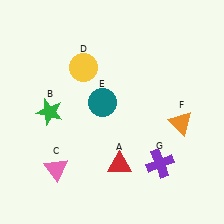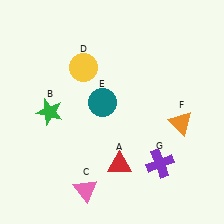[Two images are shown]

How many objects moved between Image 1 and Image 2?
1 object moved between the two images.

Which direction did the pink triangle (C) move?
The pink triangle (C) moved right.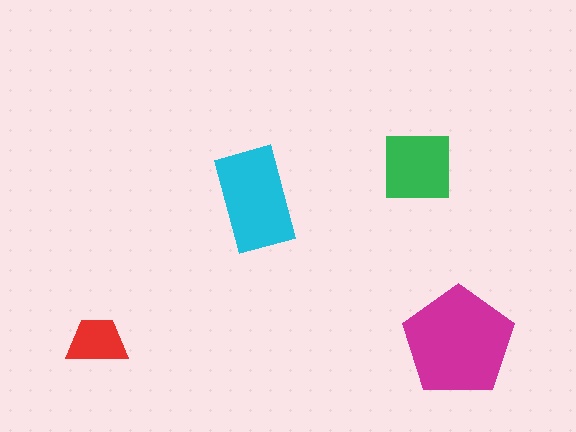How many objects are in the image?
There are 4 objects in the image.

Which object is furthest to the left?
The red trapezoid is leftmost.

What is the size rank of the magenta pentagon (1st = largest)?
1st.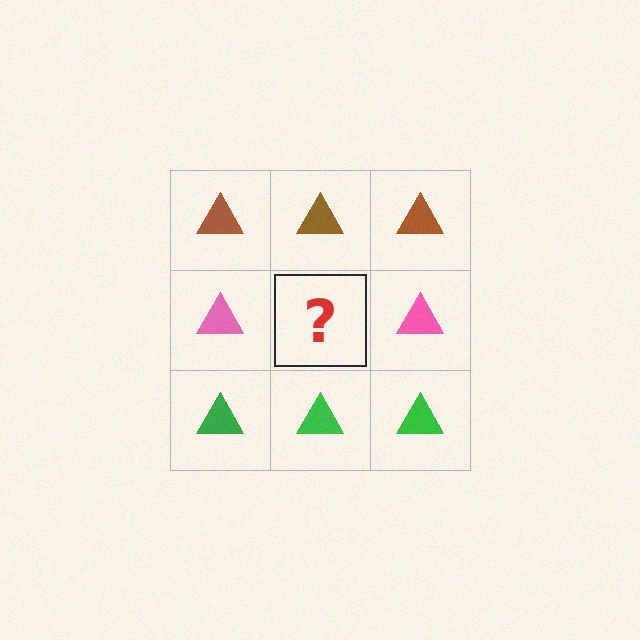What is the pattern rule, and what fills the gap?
The rule is that each row has a consistent color. The gap should be filled with a pink triangle.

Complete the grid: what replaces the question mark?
The question mark should be replaced with a pink triangle.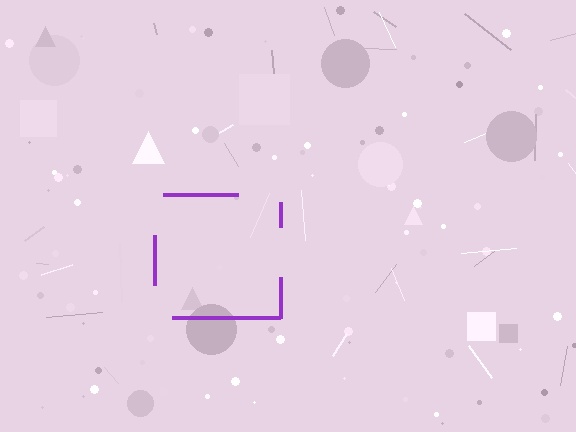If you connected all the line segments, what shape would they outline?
They would outline a square.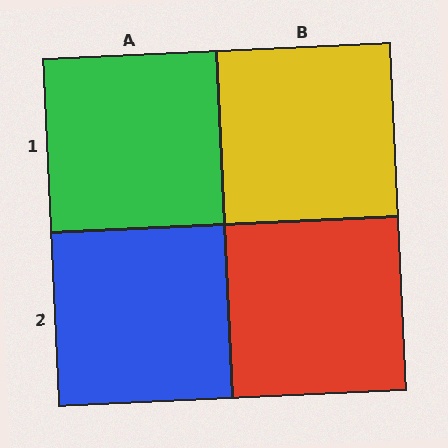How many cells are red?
1 cell is red.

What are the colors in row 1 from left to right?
Green, yellow.